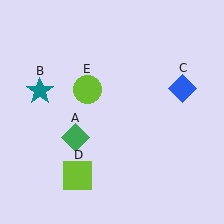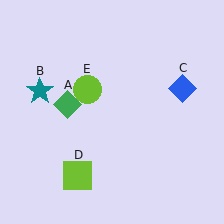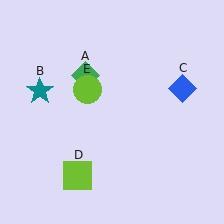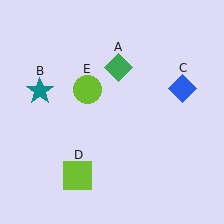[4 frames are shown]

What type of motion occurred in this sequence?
The green diamond (object A) rotated clockwise around the center of the scene.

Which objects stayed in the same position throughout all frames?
Teal star (object B) and blue diamond (object C) and lime square (object D) and lime circle (object E) remained stationary.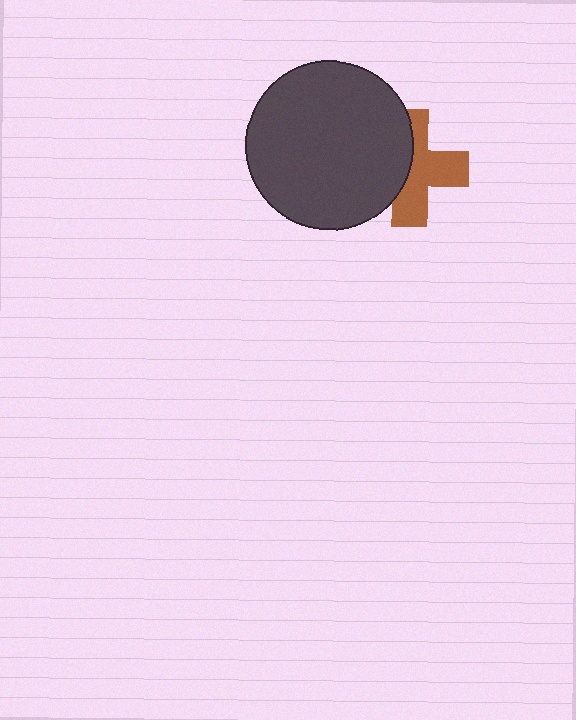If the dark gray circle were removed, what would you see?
You would see the complete brown cross.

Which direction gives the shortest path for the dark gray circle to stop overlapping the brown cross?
Moving left gives the shortest separation.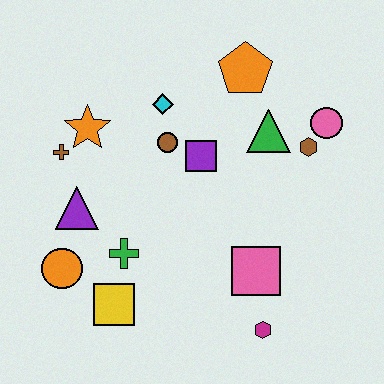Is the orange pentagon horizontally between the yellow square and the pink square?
Yes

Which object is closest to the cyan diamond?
The brown circle is closest to the cyan diamond.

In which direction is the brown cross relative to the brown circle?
The brown cross is to the left of the brown circle.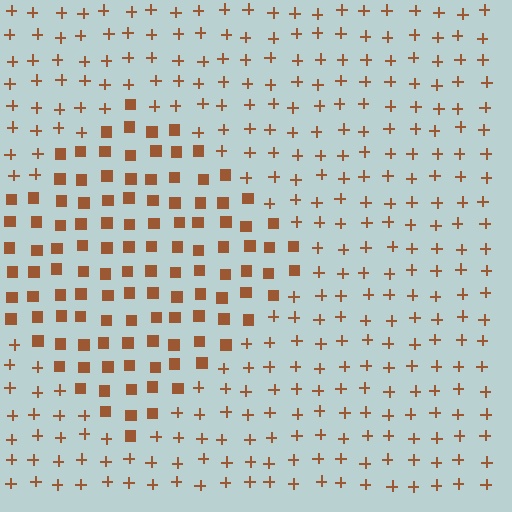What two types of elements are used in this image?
The image uses squares inside the diamond region and plus signs outside it.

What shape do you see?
I see a diamond.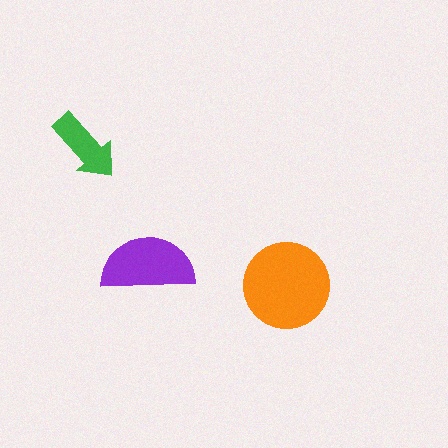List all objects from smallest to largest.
The green arrow, the purple semicircle, the orange circle.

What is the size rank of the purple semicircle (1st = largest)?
2nd.